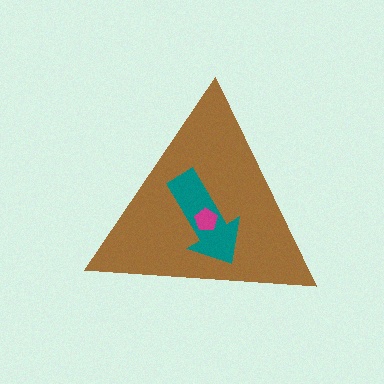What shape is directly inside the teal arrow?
The magenta pentagon.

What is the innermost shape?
The magenta pentagon.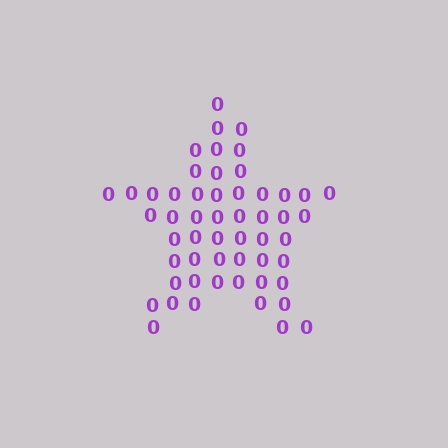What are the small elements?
The small elements are digit 0's.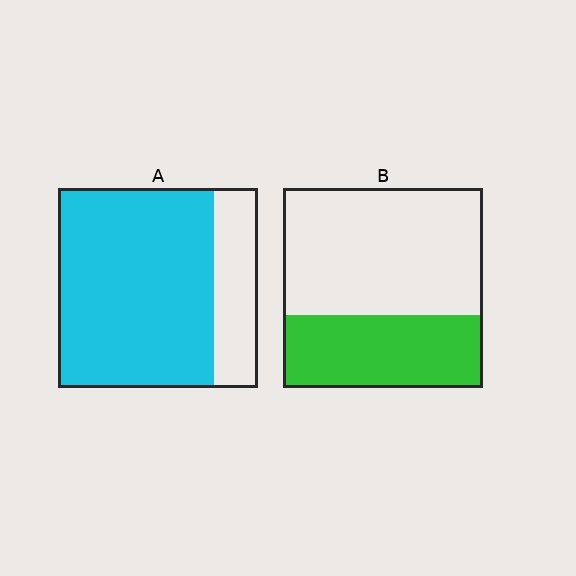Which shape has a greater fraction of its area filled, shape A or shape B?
Shape A.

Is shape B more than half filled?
No.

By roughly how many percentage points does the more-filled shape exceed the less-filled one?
By roughly 40 percentage points (A over B).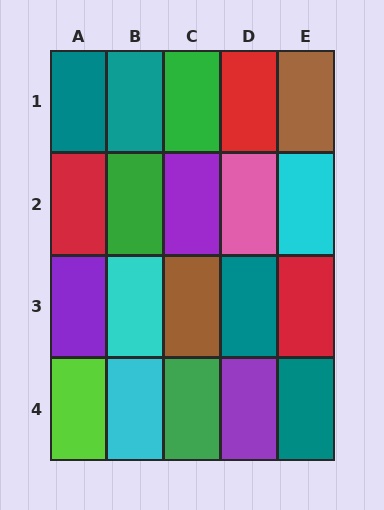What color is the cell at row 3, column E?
Red.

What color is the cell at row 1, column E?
Brown.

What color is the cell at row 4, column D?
Purple.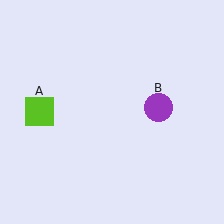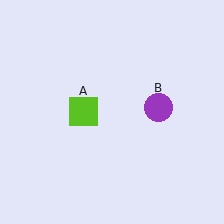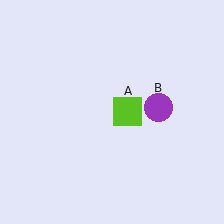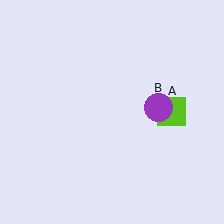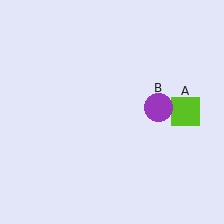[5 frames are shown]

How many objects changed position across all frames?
1 object changed position: lime square (object A).